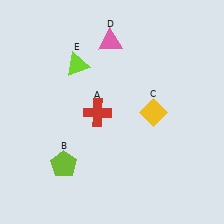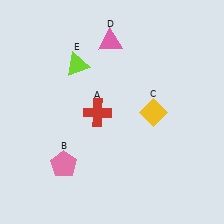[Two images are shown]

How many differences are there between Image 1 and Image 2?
There is 1 difference between the two images.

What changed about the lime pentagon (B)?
In Image 1, B is lime. In Image 2, it changed to pink.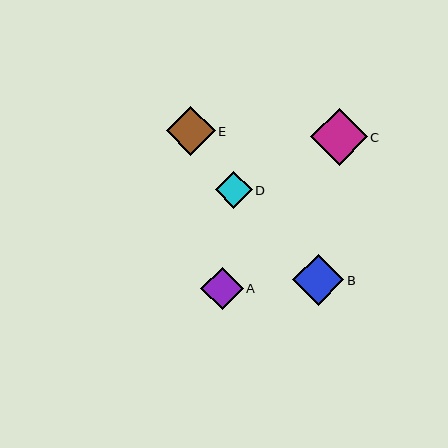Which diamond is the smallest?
Diamond D is the smallest with a size of approximately 36 pixels.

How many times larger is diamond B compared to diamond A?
Diamond B is approximately 1.2 times the size of diamond A.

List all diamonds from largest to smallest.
From largest to smallest: C, B, E, A, D.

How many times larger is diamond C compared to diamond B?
Diamond C is approximately 1.1 times the size of diamond B.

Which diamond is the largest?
Diamond C is the largest with a size of approximately 56 pixels.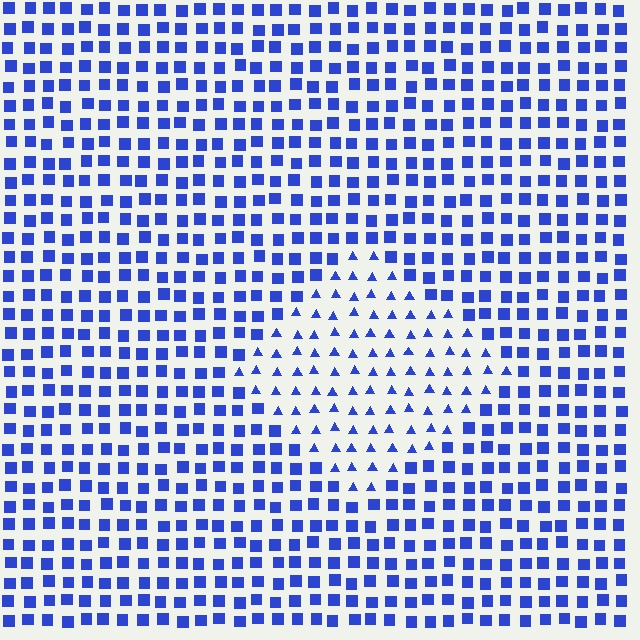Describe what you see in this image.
The image is filled with small blue elements arranged in a uniform grid. A diamond-shaped region contains triangles, while the surrounding area contains squares. The boundary is defined purely by the change in element shape.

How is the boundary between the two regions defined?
The boundary is defined by a change in element shape: triangles inside vs. squares outside. All elements share the same color and spacing.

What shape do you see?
I see a diamond.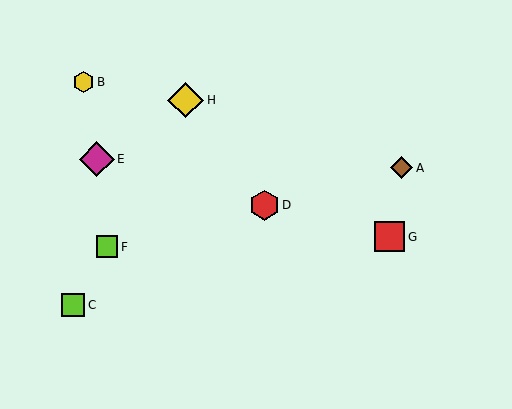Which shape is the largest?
The yellow diamond (labeled H) is the largest.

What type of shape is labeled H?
Shape H is a yellow diamond.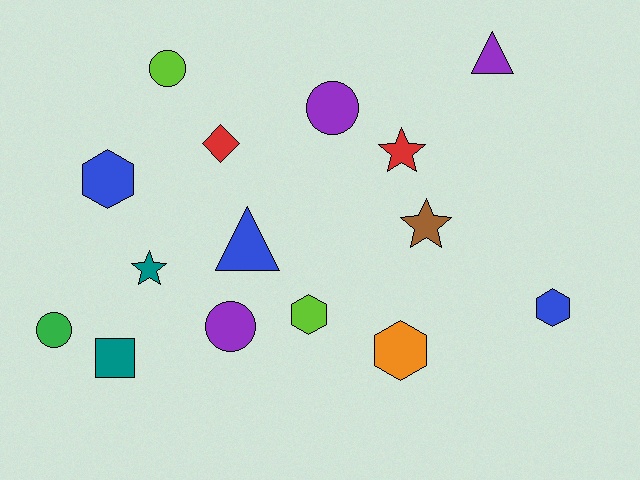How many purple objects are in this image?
There are 3 purple objects.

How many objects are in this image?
There are 15 objects.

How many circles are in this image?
There are 4 circles.